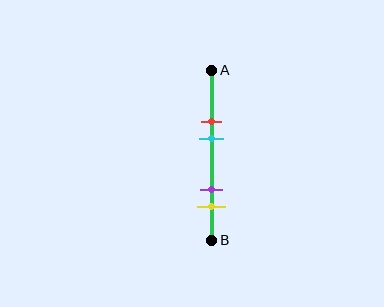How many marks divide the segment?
There are 4 marks dividing the segment.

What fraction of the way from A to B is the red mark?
The red mark is approximately 30% (0.3) of the way from A to B.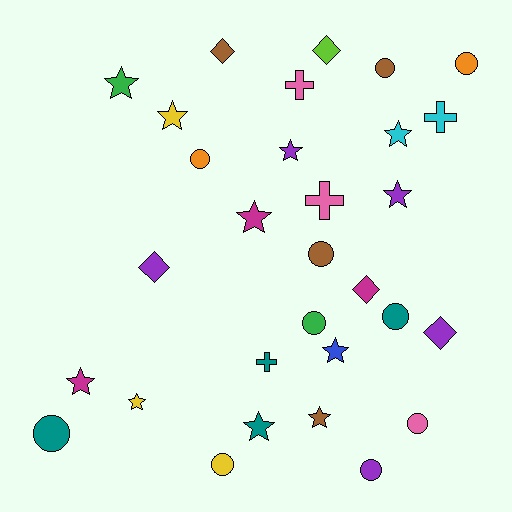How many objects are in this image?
There are 30 objects.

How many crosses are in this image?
There are 4 crosses.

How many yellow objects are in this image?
There are 3 yellow objects.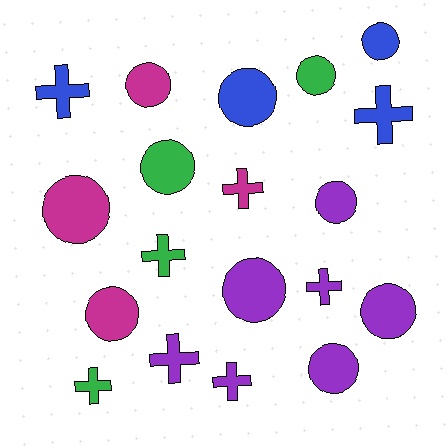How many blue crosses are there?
There are 2 blue crosses.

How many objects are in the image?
There are 19 objects.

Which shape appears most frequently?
Circle, with 11 objects.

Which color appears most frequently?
Purple, with 7 objects.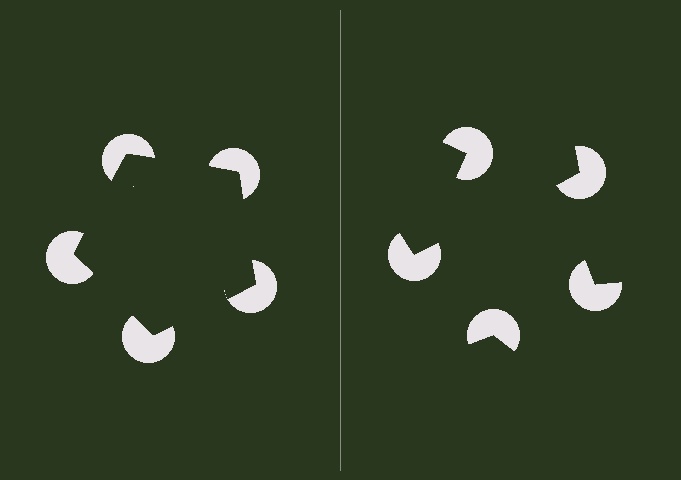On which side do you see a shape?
An illusory pentagon appears on the left side. On the right side the wedge cuts are rotated, so no coherent shape forms.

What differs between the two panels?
The pac-man discs are positioned identically on both sides; only the wedge orientations differ. On the left they align to a pentagon; on the right they are misaligned.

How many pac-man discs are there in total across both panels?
10 — 5 on each side.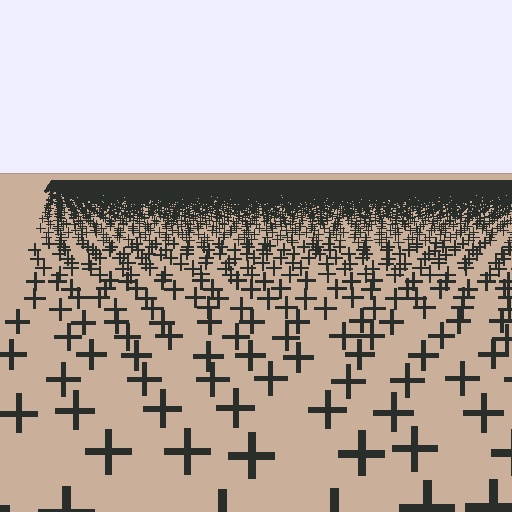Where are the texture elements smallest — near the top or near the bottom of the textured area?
Near the top.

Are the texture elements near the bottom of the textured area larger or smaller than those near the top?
Larger. Near the bottom, elements are closer to the viewer and appear at a bigger on-screen size.